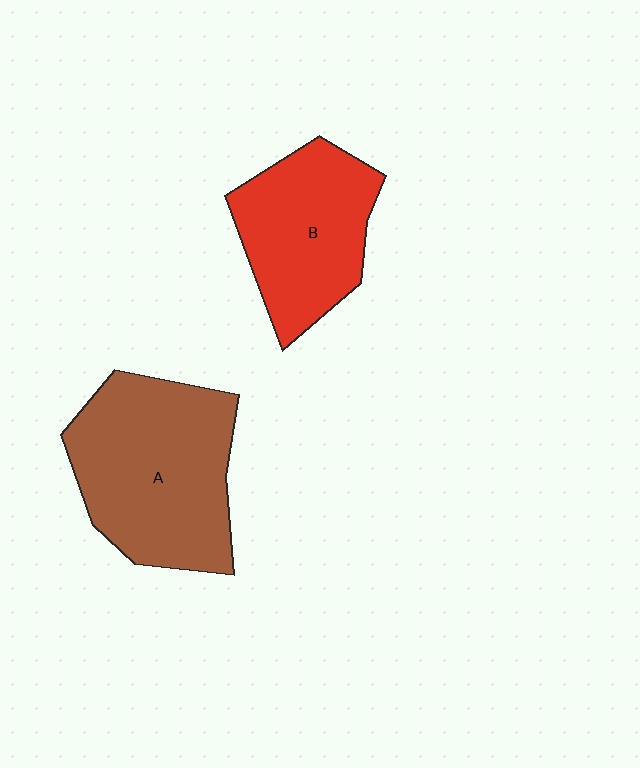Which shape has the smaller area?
Shape B (red).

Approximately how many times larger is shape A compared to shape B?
Approximately 1.4 times.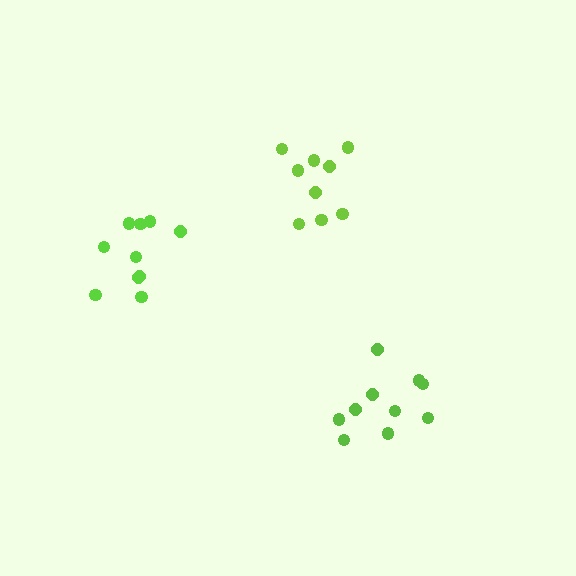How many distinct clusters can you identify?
There are 3 distinct clusters.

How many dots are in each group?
Group 1: 10 dots, Group 2: 10 dots, Group 3: 9 dots (29 total).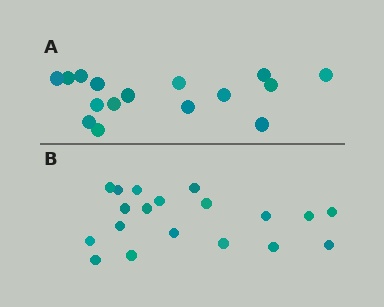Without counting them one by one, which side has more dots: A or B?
Region B (the bottom region) has more dots.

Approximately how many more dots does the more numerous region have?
Region B has just a few more — roughly 2 or 3 more dots than region A.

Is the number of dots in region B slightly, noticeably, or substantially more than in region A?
Region B has only slightly more — the two regions are fairly close. The ratio is roughly 1.2 to 1.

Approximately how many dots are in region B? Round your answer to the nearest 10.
About 20 dots. (The exact count is 19, which rounds to 20.)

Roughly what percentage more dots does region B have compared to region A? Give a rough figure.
About 20% more.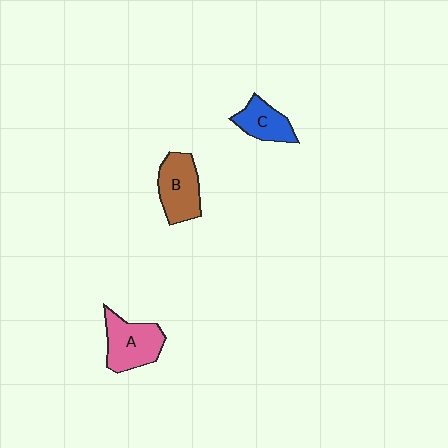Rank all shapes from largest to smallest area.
From largest to smallest: A (pink), B (brown), C (blue).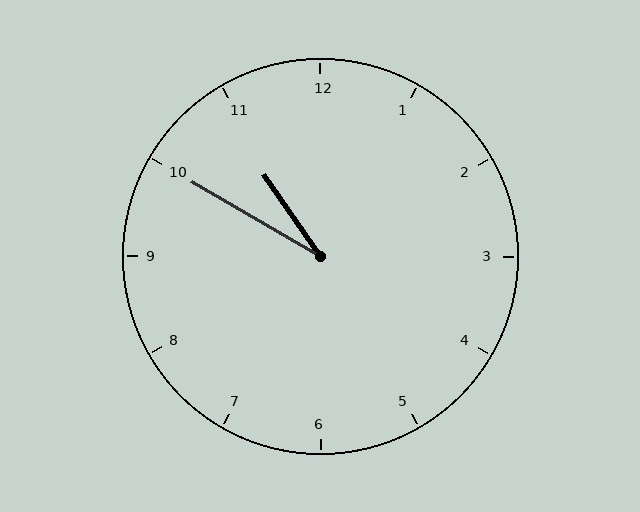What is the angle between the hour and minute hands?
Approximately 25 degrees.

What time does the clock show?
10:50.